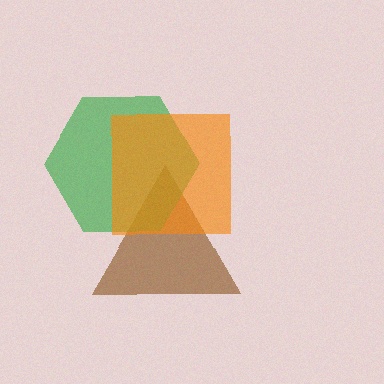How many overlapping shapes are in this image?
There are 3 overlapping shapes in the image.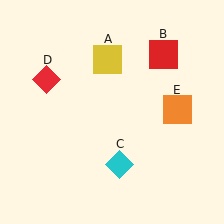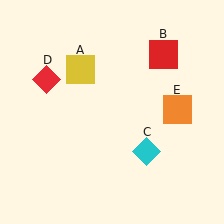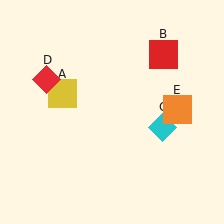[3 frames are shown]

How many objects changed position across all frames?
2 objects changed position: yellow square (object A), cyan diamond (object C).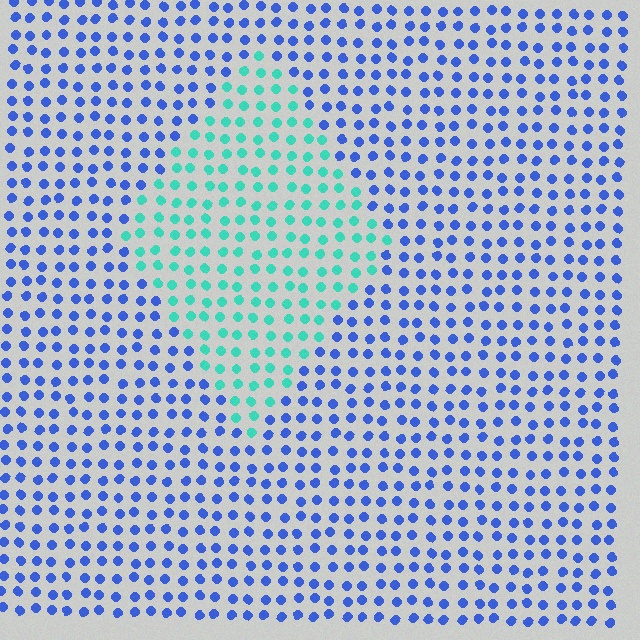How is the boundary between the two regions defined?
The boundary is defined purely by a slight shift in hue (about 59 degrees). Spacing, size, and orientation are identical on both sides.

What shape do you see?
I see a diamond.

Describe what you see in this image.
The image is filled with small blue elements in a uniform arrangement. A diamond-shaped region is visible where the elements are tinted to a slightly different hue, forming a subtle color boundary.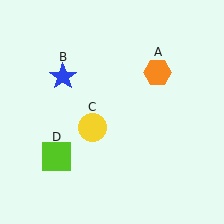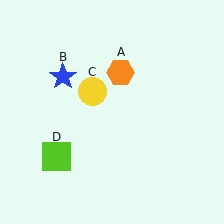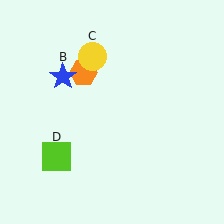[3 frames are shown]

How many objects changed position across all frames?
2 objects changed position: orange hexagon (object A), yellow circle (object C).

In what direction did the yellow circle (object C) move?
The yellow circle (object C) moved up.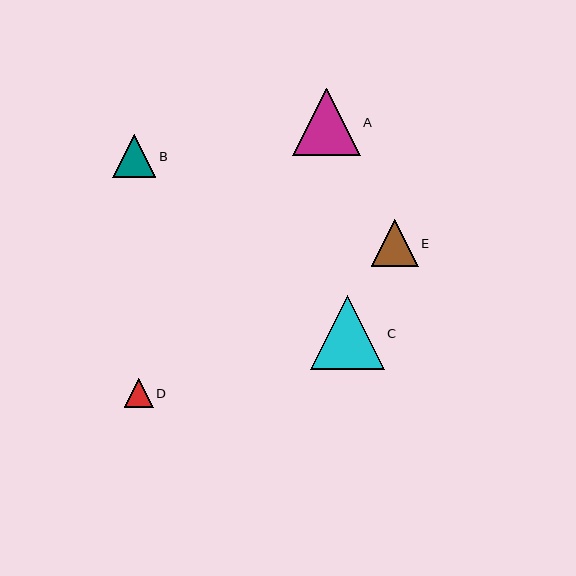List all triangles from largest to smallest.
From largest to smallest: C, A, E, B, D.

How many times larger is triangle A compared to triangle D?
Triangle A is approximately 2.3 times the size of triangle D.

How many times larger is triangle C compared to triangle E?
Triangle C is approximately 1.6 times the size of triangle E.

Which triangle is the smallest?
Triangle D is the smallest with a size of approximately 29 pixels.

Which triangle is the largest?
Triangle C is the largest with a size of approximately 74 pixels.